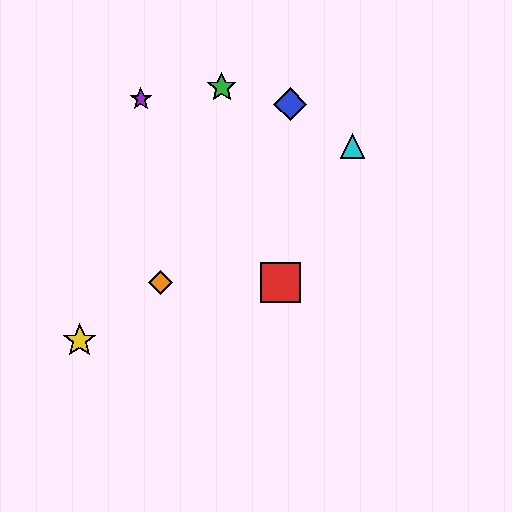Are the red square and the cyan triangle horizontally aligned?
No, the red square is at y≈282 and the cyan triangle is at y≈146.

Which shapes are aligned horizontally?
The red square, the orange diamond are aligned horizontally.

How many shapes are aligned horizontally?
2 shapes (the red square, the orange diamond) are aligned horizontally.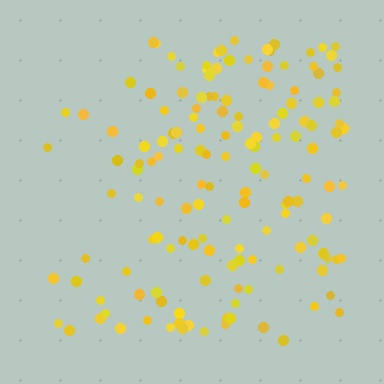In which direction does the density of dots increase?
From left to right, with the right side densest.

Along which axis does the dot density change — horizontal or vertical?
Horizontal.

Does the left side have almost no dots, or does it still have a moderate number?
Still a moderate number, just noticeably fewer than the right.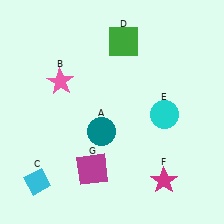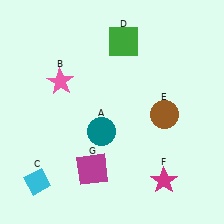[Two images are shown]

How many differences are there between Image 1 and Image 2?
There is 1 difference between the two images.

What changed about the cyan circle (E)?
In Image 1, E is cyan. In Image 2, it changed to brown.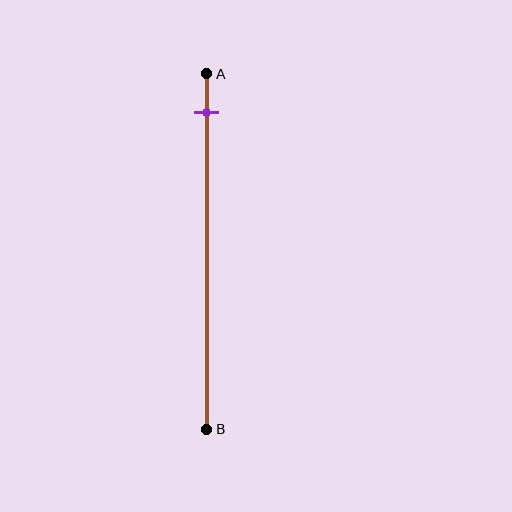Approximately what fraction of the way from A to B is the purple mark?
The purple mark is approximately 10% of the way from A to B.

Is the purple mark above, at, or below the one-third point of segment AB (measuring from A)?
The purple mark is above the one-third point of segment AB.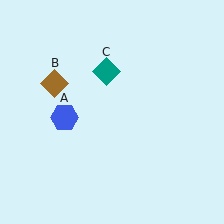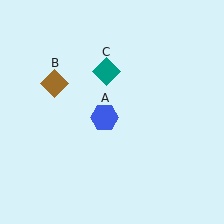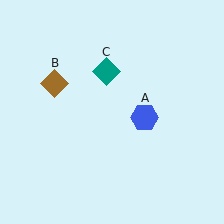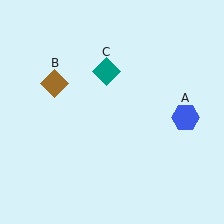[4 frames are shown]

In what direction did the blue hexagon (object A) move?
The blue hexagon (object A) moved right.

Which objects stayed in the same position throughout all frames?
Brown diamond (object B) and teal diamond (object C) remained stationary.